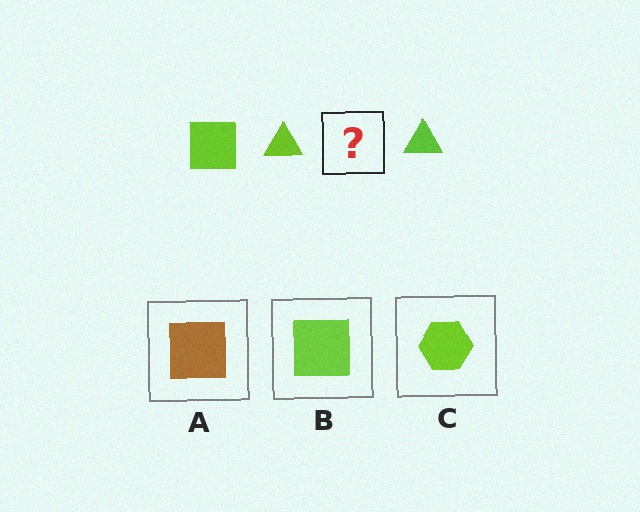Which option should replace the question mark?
Option B.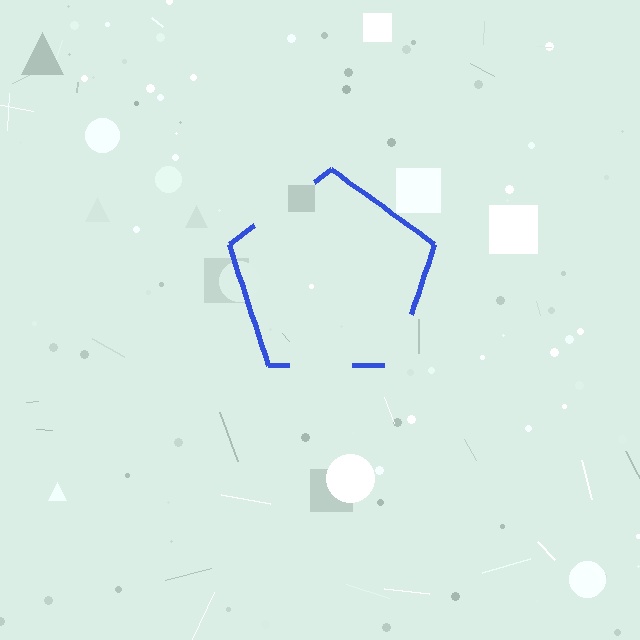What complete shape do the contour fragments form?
The contour fragments form a pentagon.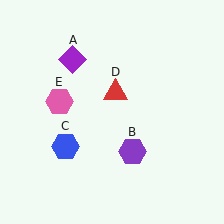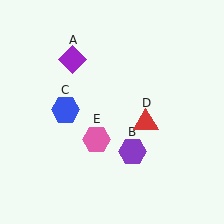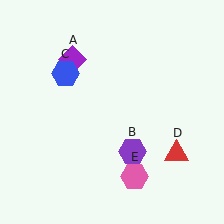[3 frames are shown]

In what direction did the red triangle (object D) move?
The red triangle (object D) moved down and to the right.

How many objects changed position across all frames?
3 objects changed position: blue hexagon (object C), red triangle (object D), pink hexagon (object E).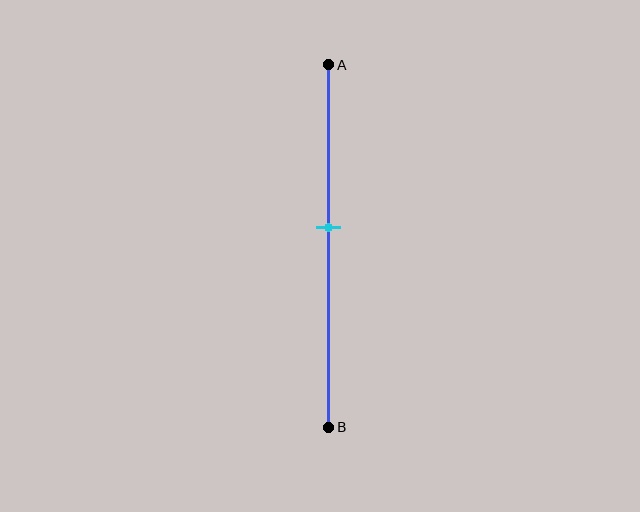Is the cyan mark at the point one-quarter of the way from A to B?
No, the mark is at about 45% from A, not at the 25% one-quarter point.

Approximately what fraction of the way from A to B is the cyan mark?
The cyan mark is approximately 45% of the way from A to B.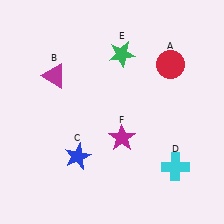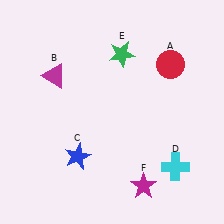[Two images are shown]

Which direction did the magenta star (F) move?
The magenta star (F) moved down.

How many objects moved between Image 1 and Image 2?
1 object moved between the two images.